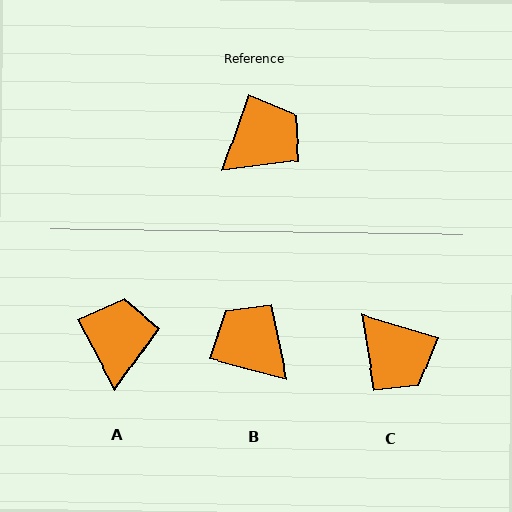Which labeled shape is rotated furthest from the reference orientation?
B, about 94 degrees away.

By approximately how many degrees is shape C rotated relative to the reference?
Approximately 88 degrees clockwise.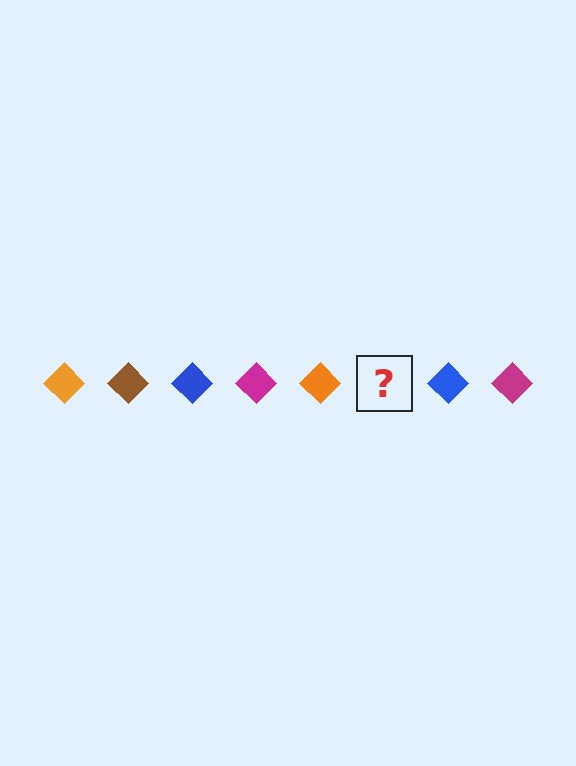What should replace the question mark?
The question mark should be replaced with a brown diamond.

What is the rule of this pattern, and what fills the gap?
The rule is that the pattern cycles through orange, brown, blue, magenta diamonds. The gap should be filled with a brown diamond.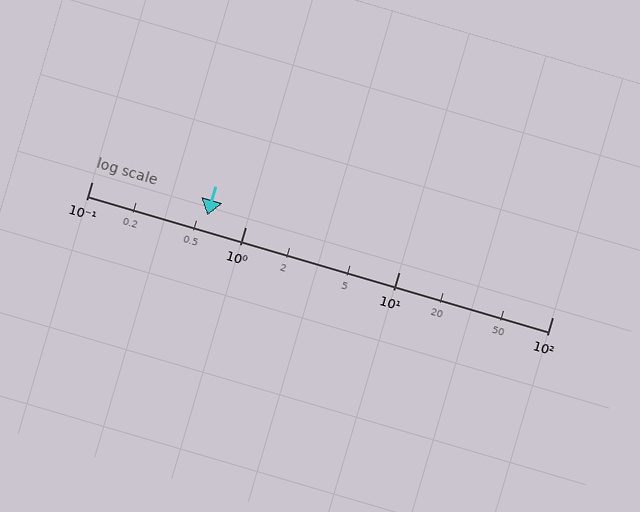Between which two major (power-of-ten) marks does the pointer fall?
The pointer is between 0.1 and 1.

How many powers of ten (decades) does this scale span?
The scale spans 3 decades, from 0.1 to 100.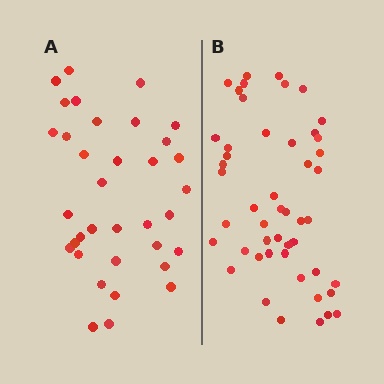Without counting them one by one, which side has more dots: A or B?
Region B (the right region) has more dots.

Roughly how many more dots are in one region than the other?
Region B has approximately 15 more dots than region A.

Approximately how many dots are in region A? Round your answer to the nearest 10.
About 40 dots. (The exact count is 35, which rounds to 40.)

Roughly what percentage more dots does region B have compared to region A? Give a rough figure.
About 40% more.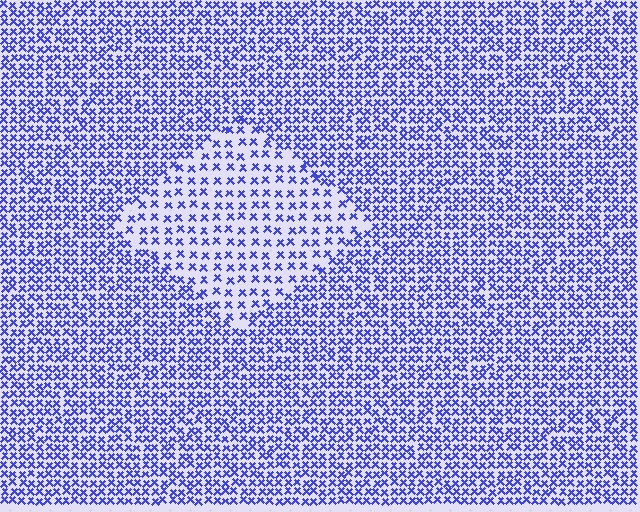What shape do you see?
I see a diamond.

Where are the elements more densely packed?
The elements are more densely packed outside the diamond boundary.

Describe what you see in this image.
The image contains small blue elements arranged at two different densities. A diamond-shaped region is visible where the elements are less densely packed than the surrounding area.